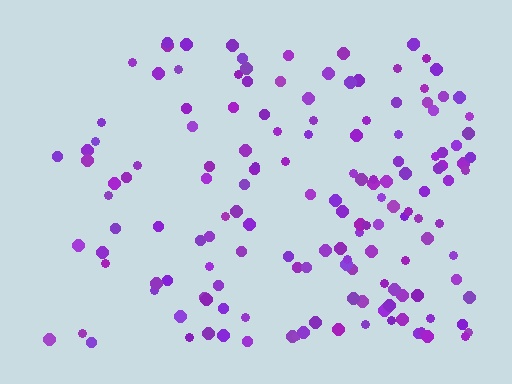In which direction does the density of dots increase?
From left to right, with the right side densest.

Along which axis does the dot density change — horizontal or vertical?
Horizontal.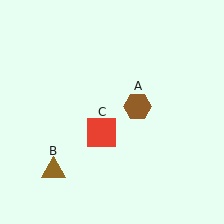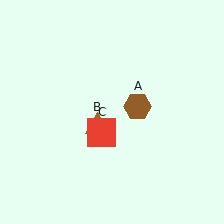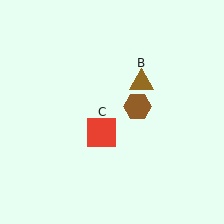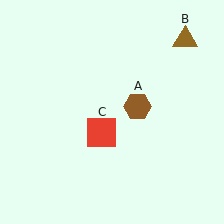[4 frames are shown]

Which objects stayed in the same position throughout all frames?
Brown hexagon (object A) and red square (object C) remained stationary.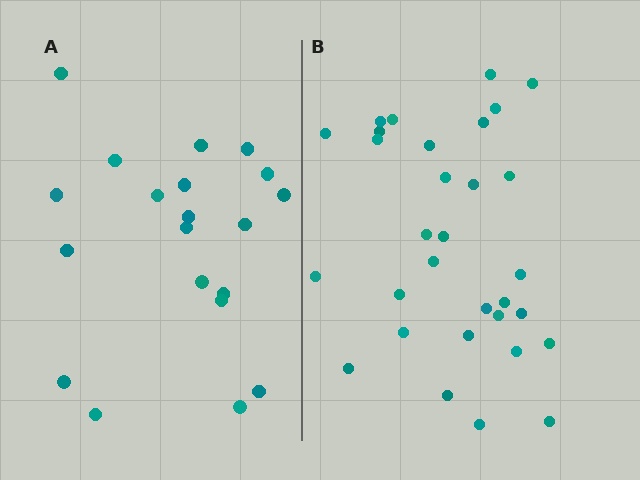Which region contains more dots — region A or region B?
Region B (the right region) has more dots.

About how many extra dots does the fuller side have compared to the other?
Region B has roughly 12 or so more dots than region A.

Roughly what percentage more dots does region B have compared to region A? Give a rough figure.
About 55% more.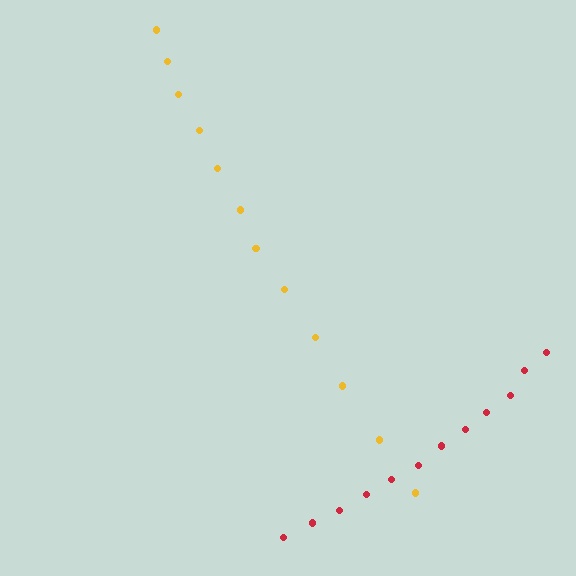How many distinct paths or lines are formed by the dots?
There are 2 distinct paths.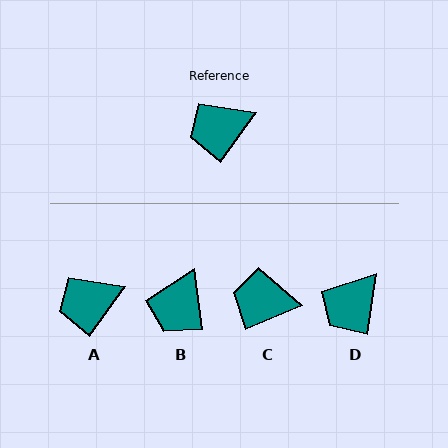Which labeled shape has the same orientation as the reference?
A.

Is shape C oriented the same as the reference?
No, it is off by about 31 degrees.